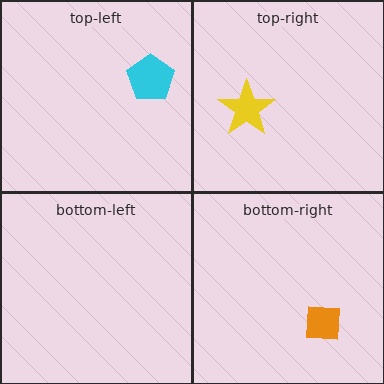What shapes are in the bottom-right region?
The orange square.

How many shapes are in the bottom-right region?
1.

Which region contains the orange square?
The bottom-right region.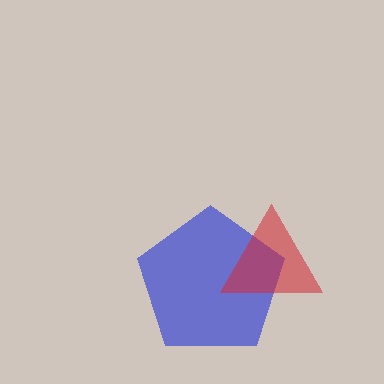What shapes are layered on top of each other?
The layered shapes are: a blue pentagon, a red triangle.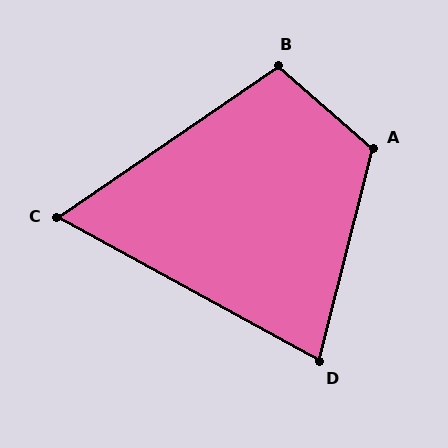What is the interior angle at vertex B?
Approximately 105 degrees (obtuse).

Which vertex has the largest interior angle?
A, at approximately 117 degrees.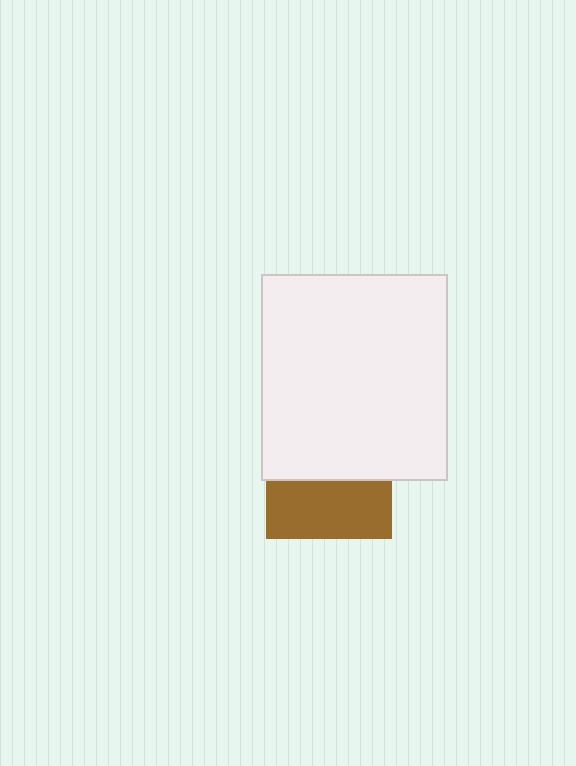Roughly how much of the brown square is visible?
About half of it is visible (roughly 46%).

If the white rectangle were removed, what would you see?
You would see the complete brown square.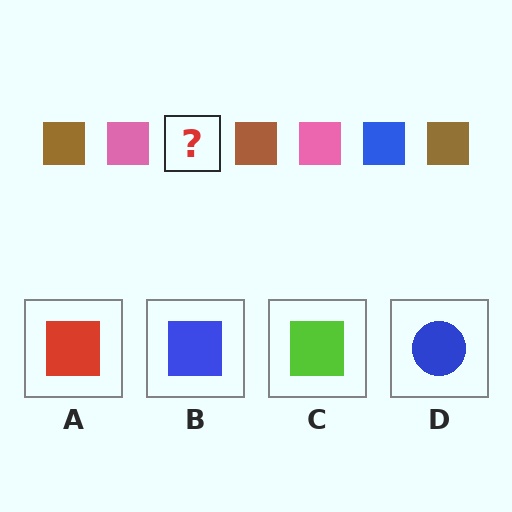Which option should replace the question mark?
Option B.